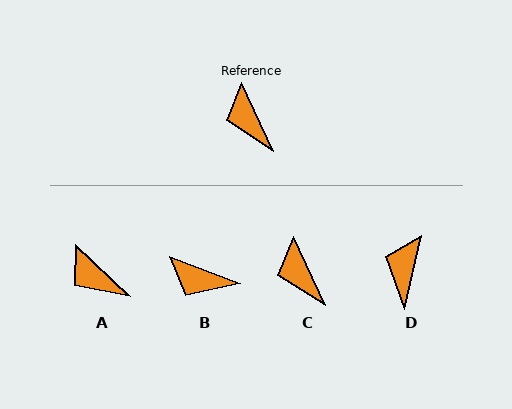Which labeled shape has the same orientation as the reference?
C.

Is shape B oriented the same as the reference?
No, it is off by about 44 degrees.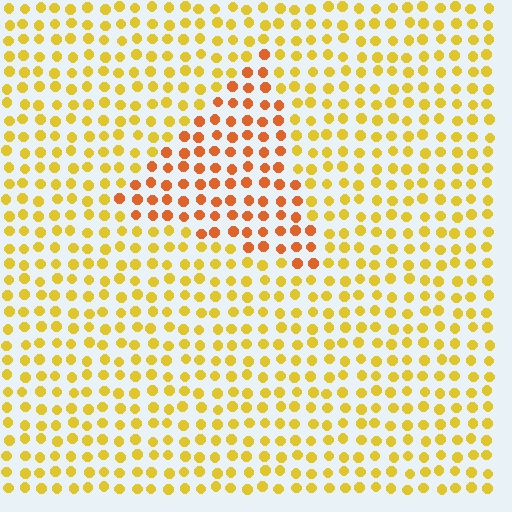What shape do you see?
I see a triangle.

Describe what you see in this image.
The image is filled with small yellow elements in a uniform arrangement. A triangle-shaped region is visible where the elements are tinted to a slightly different hue, forming a subtle color boundary.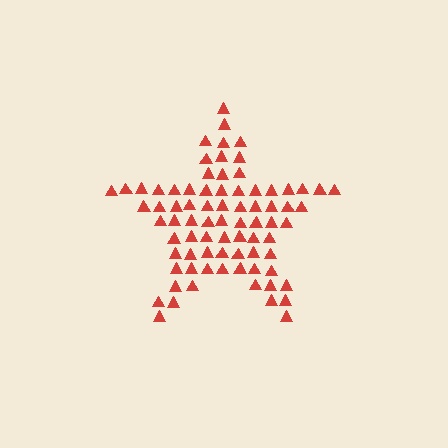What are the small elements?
The small elements are triangles.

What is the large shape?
The large shape is a star.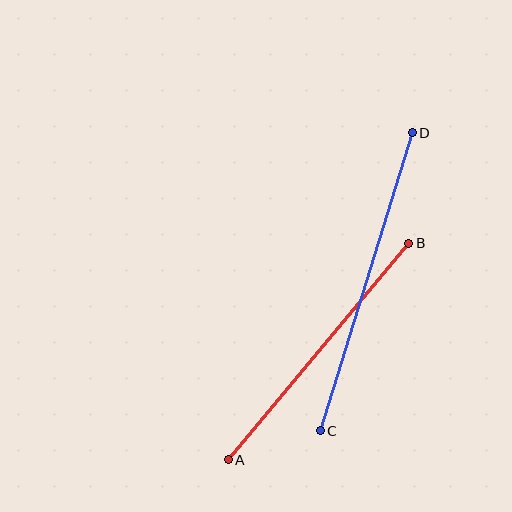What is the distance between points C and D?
The distance is approximately 312 pixels.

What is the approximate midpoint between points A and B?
The midpoint is at approximately (318, 351) pixels.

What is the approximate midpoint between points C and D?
The midpoint is at approximately (366, 282) pixels.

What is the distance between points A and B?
The distance is approximately 282 pixels.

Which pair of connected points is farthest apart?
Points C and D are farthest apart.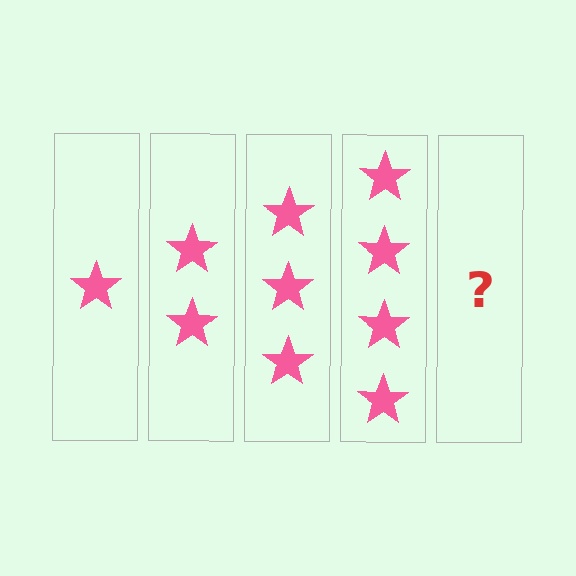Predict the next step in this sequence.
The next step is 5 stars.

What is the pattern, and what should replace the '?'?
The pattern is that each step adds one more star. The '?' should be 5 stars.